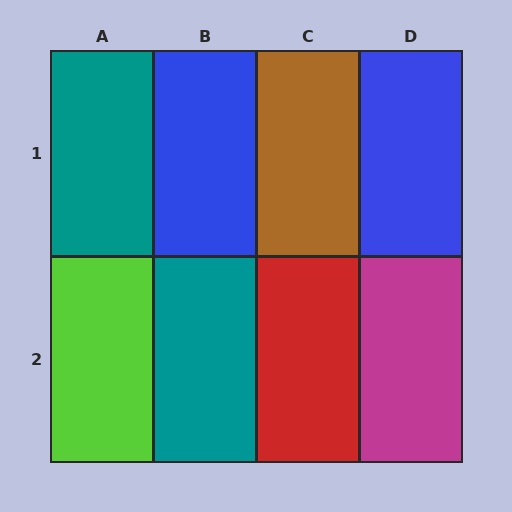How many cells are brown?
1 cell is brown.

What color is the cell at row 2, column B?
Teal.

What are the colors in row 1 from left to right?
Teal, blue, brown, blue.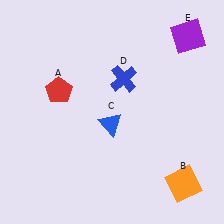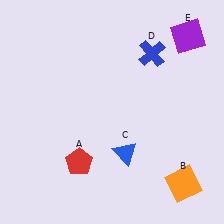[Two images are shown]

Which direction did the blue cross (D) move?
The blue cross (D) moved right.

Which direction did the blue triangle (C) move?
The blue triangle (C) moved down.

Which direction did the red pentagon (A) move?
The red pentagon (A) moved down.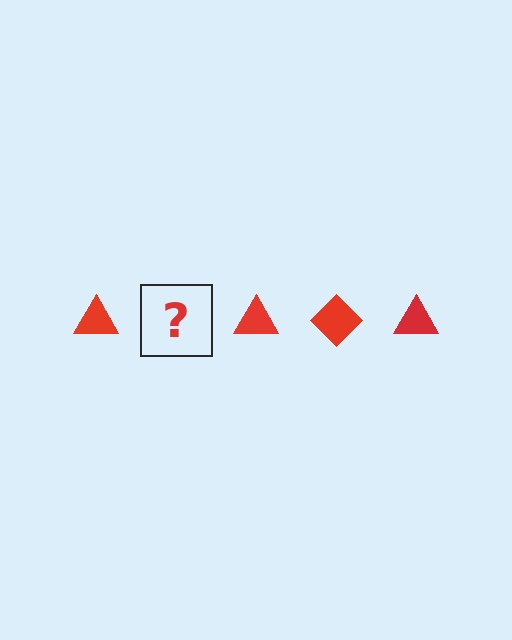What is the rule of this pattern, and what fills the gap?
The rule is that the pattern cycles through triangle, diamond shapes in red. The gap should be filled with a red diamond.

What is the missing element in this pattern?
The missing element is a red diamond.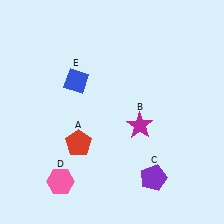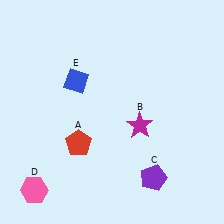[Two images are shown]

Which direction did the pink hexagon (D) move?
The pink hexagon (D) moved left.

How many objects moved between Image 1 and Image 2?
1 object moved between the two images.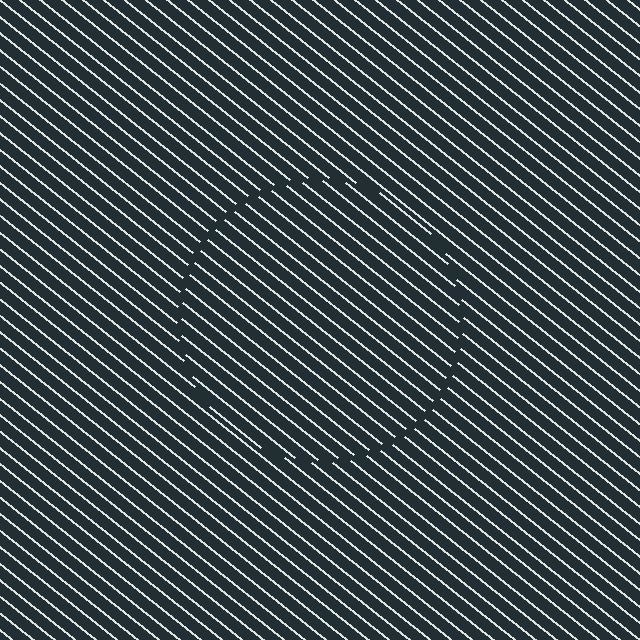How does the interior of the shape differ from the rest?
The interior of the shape contains the same grating, shifted by half a period — the contour is defined by the phase discontinuity where line-ends from the inner and outer gratings abut.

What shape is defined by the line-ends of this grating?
An illusory circle. The interior of the shape contains the same grating, shifted by half a period — the contour is defined by the phase discontinuity where line-ends from the inner and outer gratings abut.